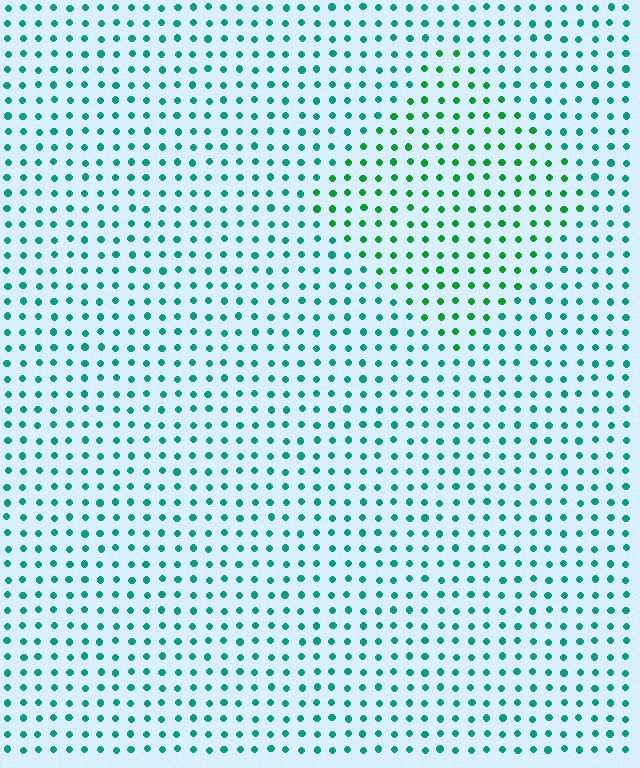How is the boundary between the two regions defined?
The boundary is defined purely by a slight shift in hue (about 34 degrees). Spacing, size, and orientation are identical on both sides.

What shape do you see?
I see a diamond.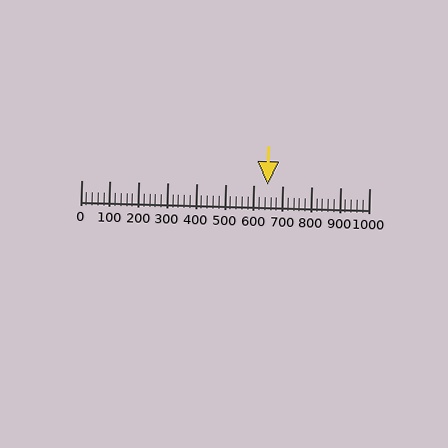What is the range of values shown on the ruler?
The ruler shows values from 0 to 1000.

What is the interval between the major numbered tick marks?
The major tick marks are spaced 100 units apart.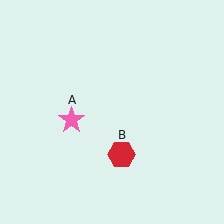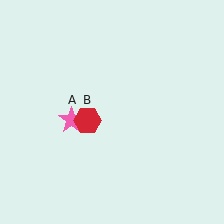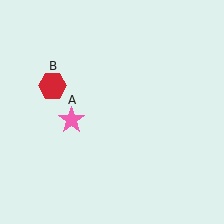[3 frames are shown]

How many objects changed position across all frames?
1 object changed position: red hexagon (object B).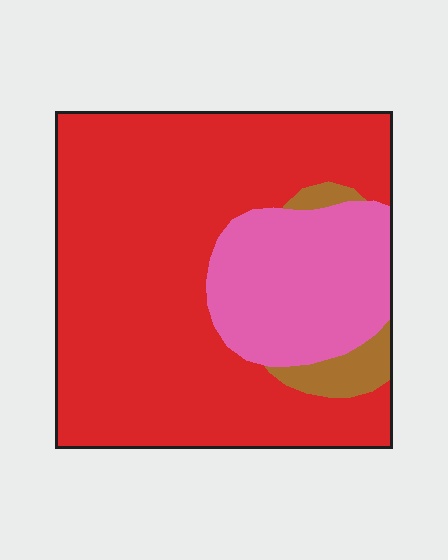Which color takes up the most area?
Red, at roughly 70%.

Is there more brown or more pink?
Pink.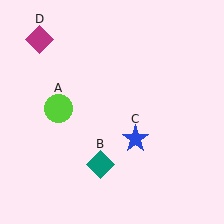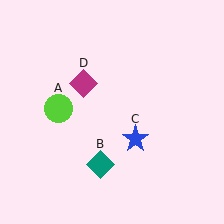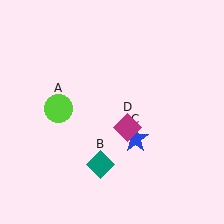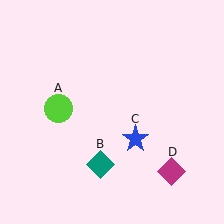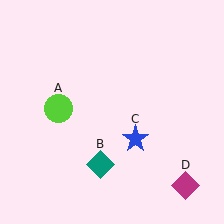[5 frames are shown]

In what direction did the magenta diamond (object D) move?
The magenta diamond (object D) moved down and to the right.